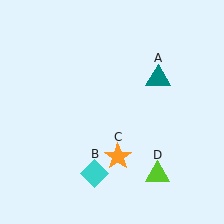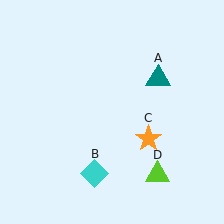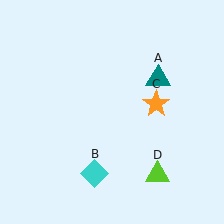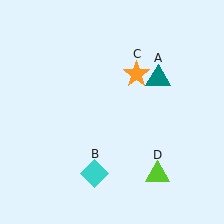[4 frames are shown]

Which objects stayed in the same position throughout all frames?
Teal triangle (object A) and cyan diamond (object B) and lime triangle (object D) remained stationary.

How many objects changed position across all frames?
1 object changed position: orange star (object C).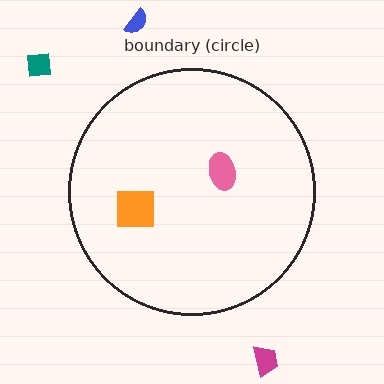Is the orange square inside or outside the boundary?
Inside.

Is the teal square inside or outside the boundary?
Outside.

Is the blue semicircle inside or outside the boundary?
Outside.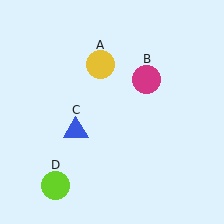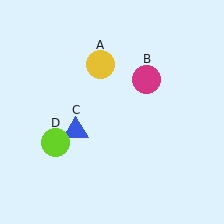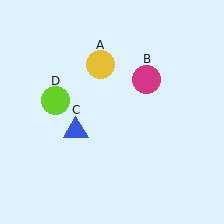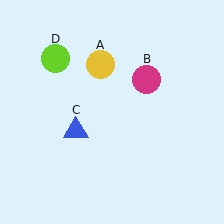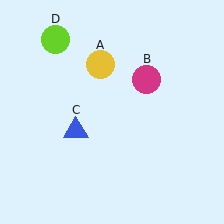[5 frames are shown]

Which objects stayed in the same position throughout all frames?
Yellow circle (object A) and magenta circle (object B) and blue triangle (object C) remained stationary.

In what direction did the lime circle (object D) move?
The lime circle (object D) moved up.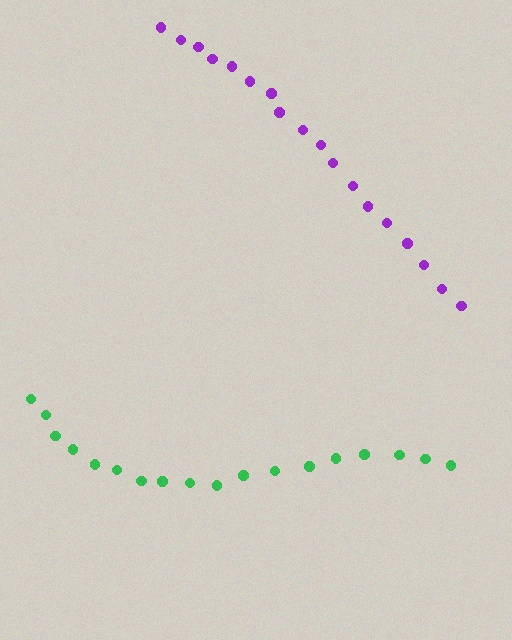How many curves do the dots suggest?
There are 2 distinct paths.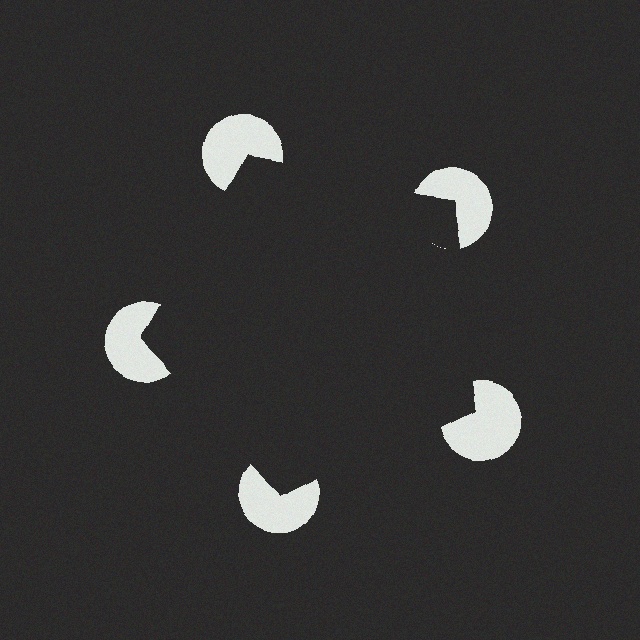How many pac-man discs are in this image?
There are 5 — one at each vertex of the illusory pentagon.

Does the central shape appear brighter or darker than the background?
It typically appears slightly darker than the background, even though no actual brightness change is drawn.